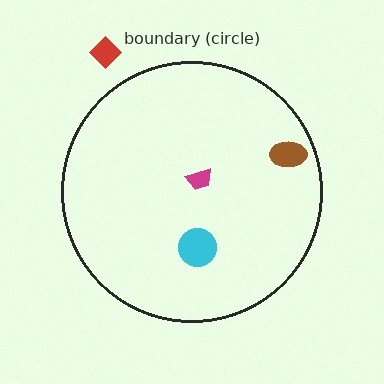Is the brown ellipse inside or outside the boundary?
Inside.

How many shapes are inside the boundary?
3 inside, 1 outside.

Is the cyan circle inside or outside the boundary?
Inside.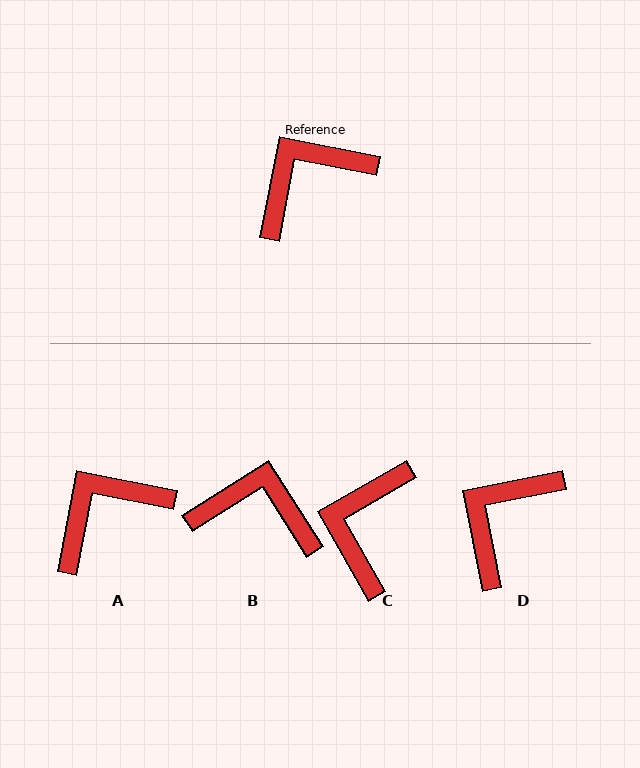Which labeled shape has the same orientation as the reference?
A.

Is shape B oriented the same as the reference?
No, it is off by about 46 degrees.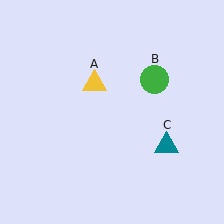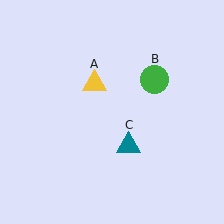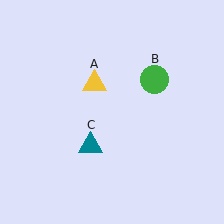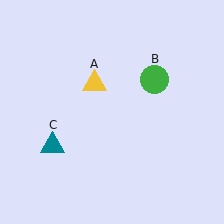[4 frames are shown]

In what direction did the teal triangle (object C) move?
The teal triangle (object C) moved left.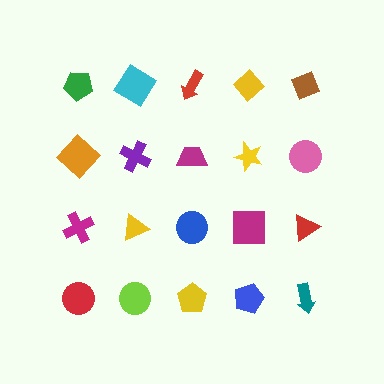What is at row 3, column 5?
A red triangle.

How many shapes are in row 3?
5 shapes.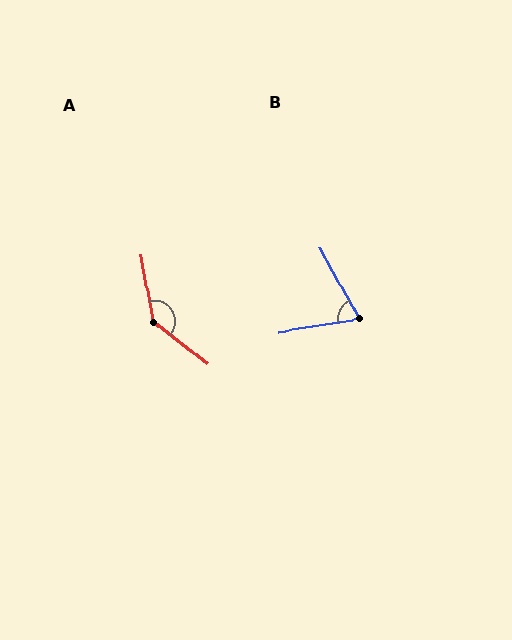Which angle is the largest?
A, at approximately 138 degrees.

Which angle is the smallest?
B, at approximately 71 degrees.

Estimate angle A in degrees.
Approximately 138 degrees.